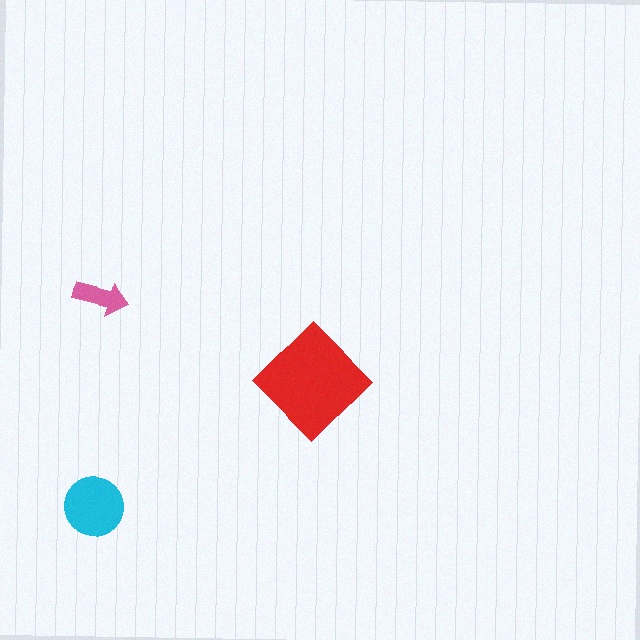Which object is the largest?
The red diamond.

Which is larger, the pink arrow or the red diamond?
The red diamond.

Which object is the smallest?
The pink arrow.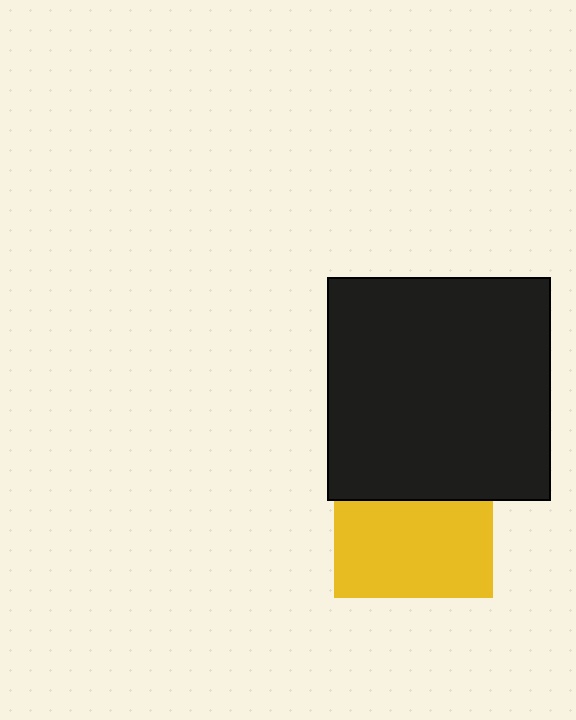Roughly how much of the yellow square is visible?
About half of it is visible (roughly 61%).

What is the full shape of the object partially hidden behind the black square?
The partially hidden object is a yellow square.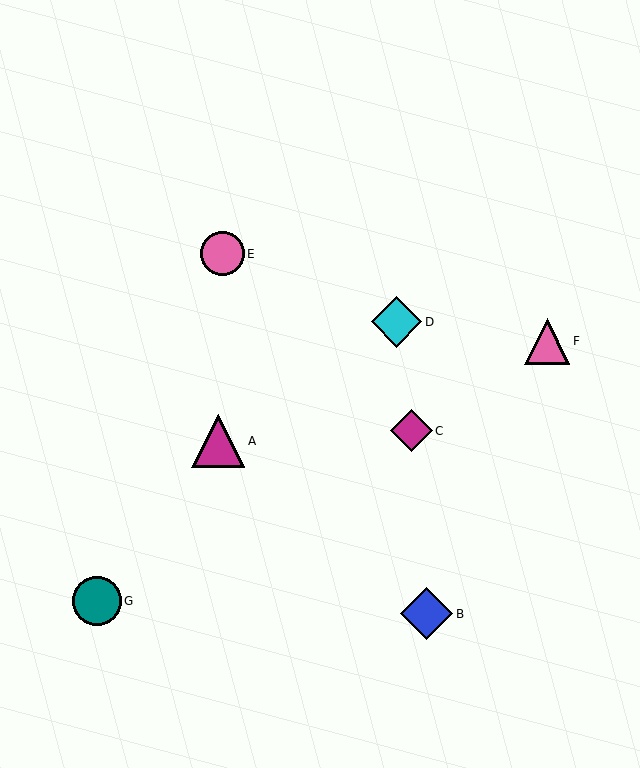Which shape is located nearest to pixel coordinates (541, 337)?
The pink triangle (labeled F) at (547, 341) is nearest to that location.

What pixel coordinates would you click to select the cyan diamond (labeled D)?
Click at (397, 322) to select the cyan diamond D.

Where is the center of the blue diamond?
The center of the blue diamond is at (426, 614).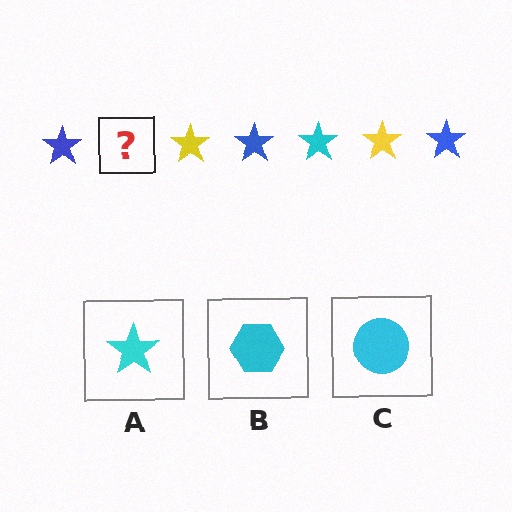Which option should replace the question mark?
Option A.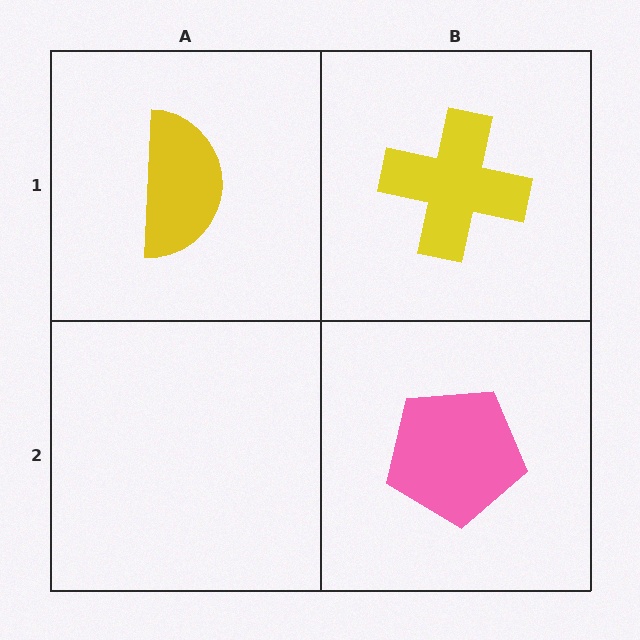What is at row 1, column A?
A yellow semicircle.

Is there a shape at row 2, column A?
No, that cell is empty.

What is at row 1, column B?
A yellow cross.